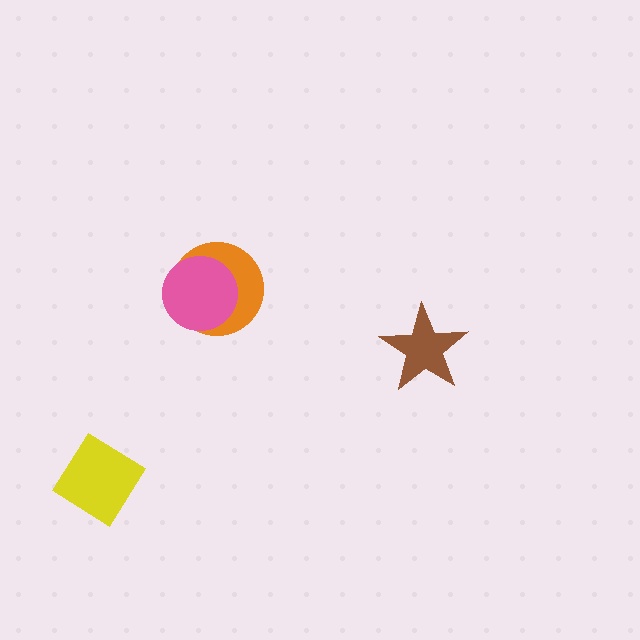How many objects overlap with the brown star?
0 objects overlap with the brown star.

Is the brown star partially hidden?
No, no other shape covers it.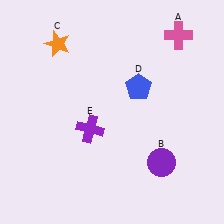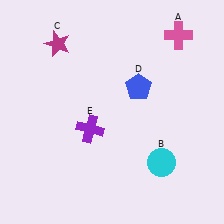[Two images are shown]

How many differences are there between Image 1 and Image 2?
There are 2 differences between the two images.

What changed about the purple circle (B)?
In Image 1, B is purple. In Image 2, it changed to cyan.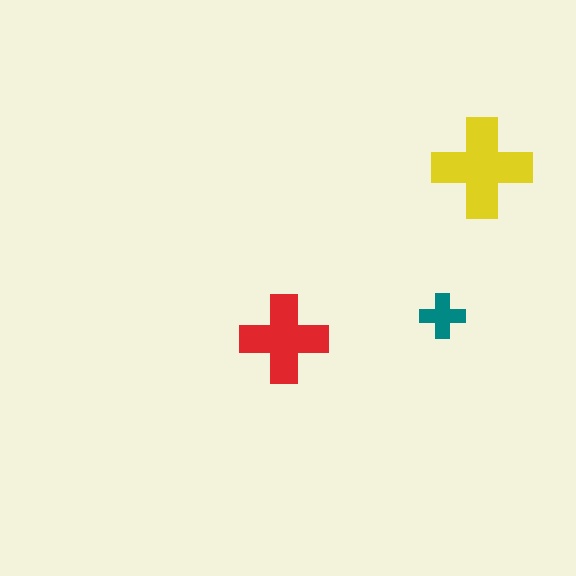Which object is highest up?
The yellow cross is topmost.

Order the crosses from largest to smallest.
the yellow one, the red one, the teal one.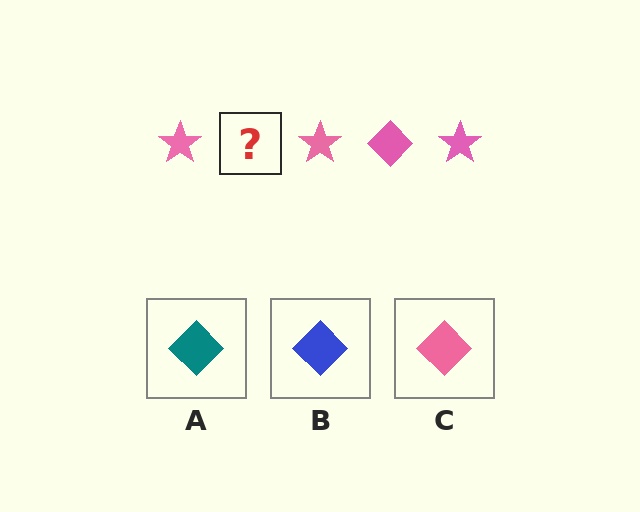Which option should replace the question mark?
Option C.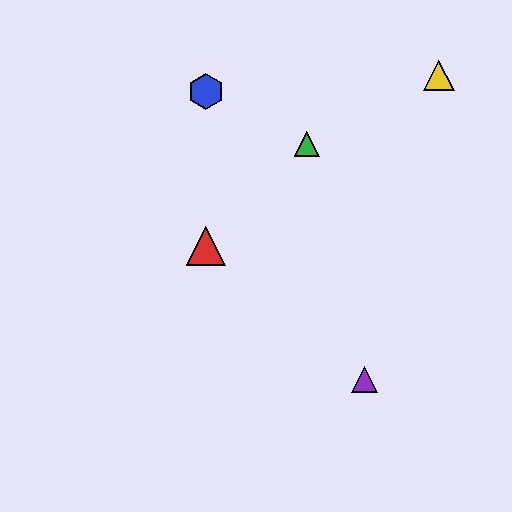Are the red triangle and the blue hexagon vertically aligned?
Yes, both are at x≈206.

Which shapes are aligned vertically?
The red triangle, the blue hexagon are aligned vertically.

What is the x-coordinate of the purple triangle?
The purple triangle is at x≈365.